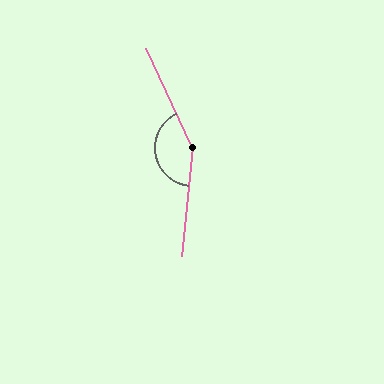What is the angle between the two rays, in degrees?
Approximately 149 degrees.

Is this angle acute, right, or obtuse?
It is obtuse.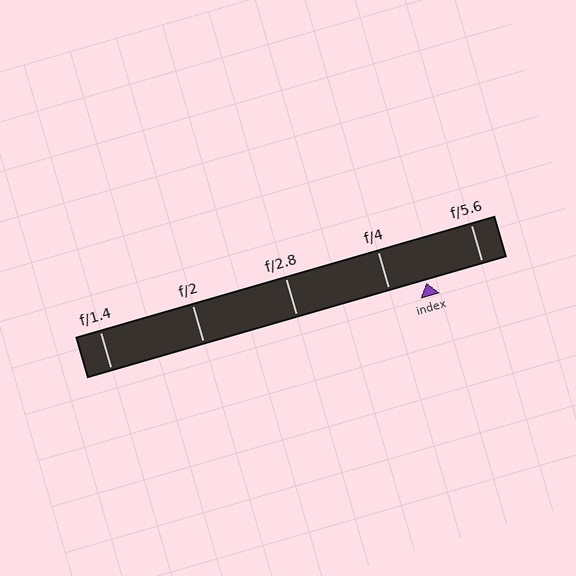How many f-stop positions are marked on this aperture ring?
There are 5 f-stop positions marked.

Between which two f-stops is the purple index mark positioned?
The index mark is between f/4 and f/5.6.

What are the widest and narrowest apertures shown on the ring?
The widest aperture shown is f/1.4 and the narrowest is f/5.6.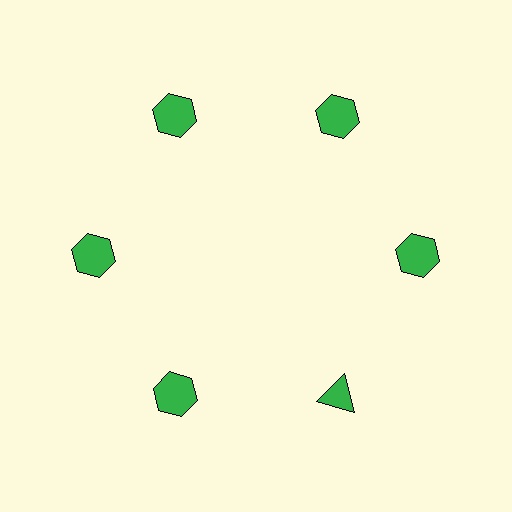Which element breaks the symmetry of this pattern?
The green triangle at roughly the 5 o'clock position breaks the symmetry. All other shapes are green hexagons.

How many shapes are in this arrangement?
There are 6 shapes arranged in a ring pattern.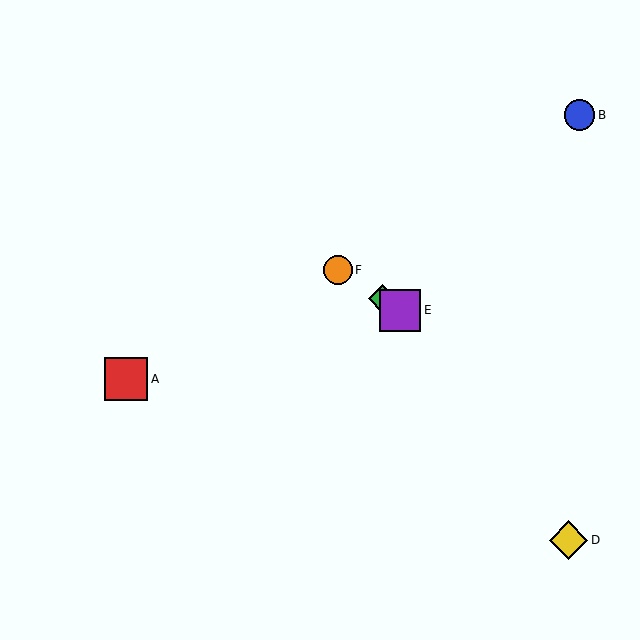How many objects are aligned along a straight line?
3 objects (C, E, F) are aligned along a straight line.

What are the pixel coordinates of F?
Object F is at (338, 270).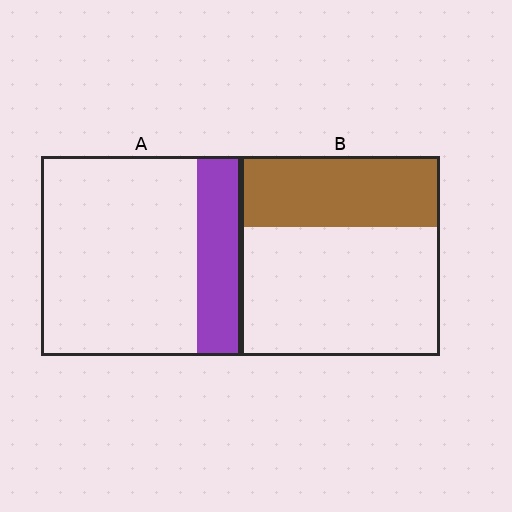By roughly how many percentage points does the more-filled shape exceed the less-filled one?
By roughly 15 percentage points (B over A).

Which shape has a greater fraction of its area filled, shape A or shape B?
Shape B.